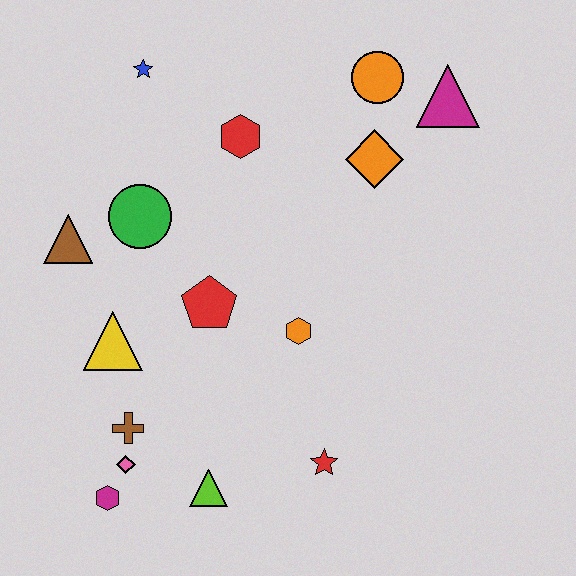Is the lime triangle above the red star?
No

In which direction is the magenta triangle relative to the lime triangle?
The magenta triangle is above the lime triangle.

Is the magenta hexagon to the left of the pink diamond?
Yes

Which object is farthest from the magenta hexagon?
The magenta triangle is farthest from the magenta hexagon.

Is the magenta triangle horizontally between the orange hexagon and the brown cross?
No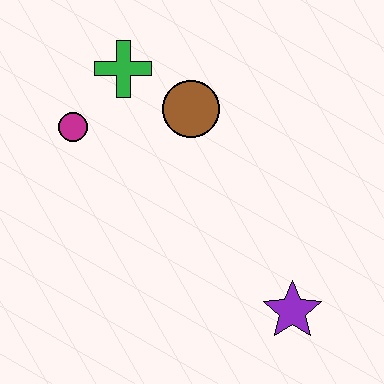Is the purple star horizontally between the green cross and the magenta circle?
No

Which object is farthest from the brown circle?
The purple star is farthest from the brown circle.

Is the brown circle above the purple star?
Yes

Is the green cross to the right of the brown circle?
No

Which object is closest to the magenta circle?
The green cross is closest to the magenta circle.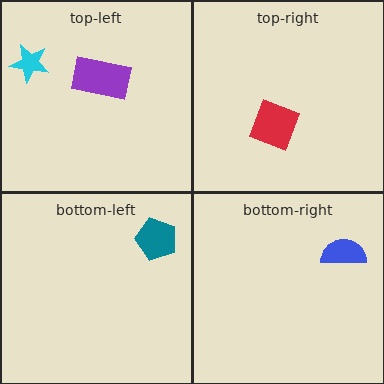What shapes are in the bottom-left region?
The teal pentagon.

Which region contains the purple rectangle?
The top-left region.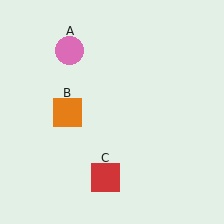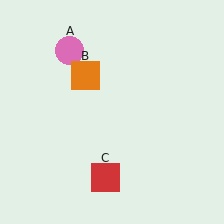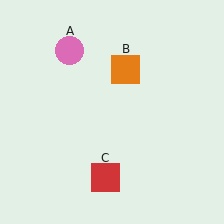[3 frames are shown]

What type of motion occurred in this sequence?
The orange square (object B) rotated clockwise around the center of the scene.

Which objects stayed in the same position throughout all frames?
Pink circle (object A) and red square (object C) remained stationary.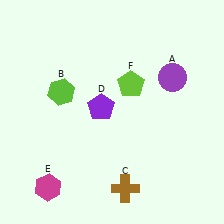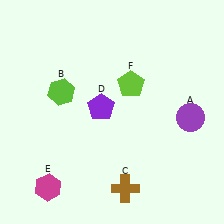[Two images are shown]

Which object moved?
The purple circle (A) moved down.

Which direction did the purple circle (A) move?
The purple circle (A) moved down.